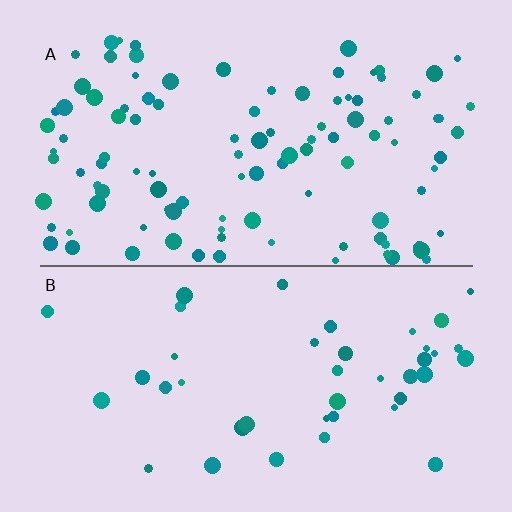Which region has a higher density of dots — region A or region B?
A (the top).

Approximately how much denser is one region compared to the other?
Approximately 2.5× — region A over region B.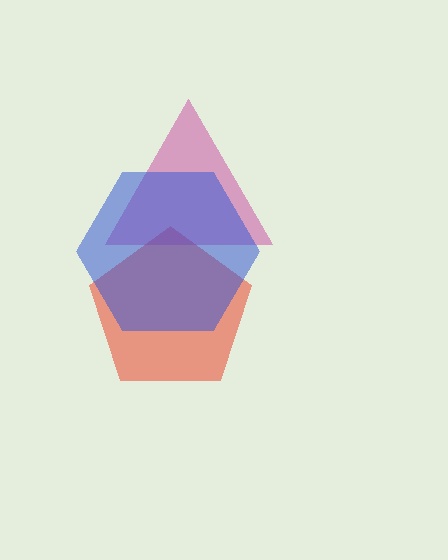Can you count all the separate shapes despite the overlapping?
Yes, there are 3 separate shapes.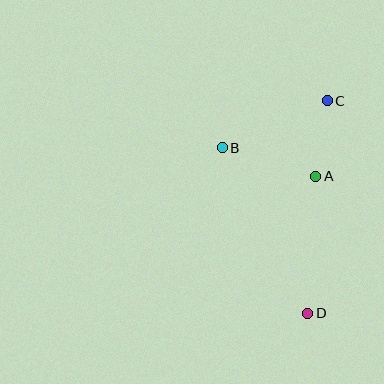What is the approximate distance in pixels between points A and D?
The distance between A and D is approximately 137 pixels.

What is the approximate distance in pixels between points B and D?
The distance between B and D is approximately 187 pixels.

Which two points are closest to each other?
Points A and C are closest to each other.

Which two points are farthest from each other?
Points C and D are farthest from each other.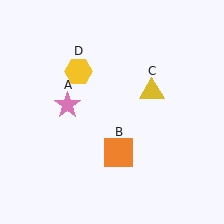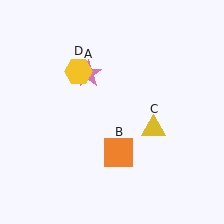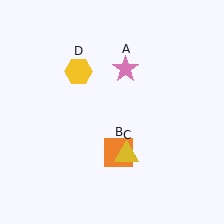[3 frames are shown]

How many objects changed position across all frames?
2 objects changed position: pink star (object A), yellow triangle (object C).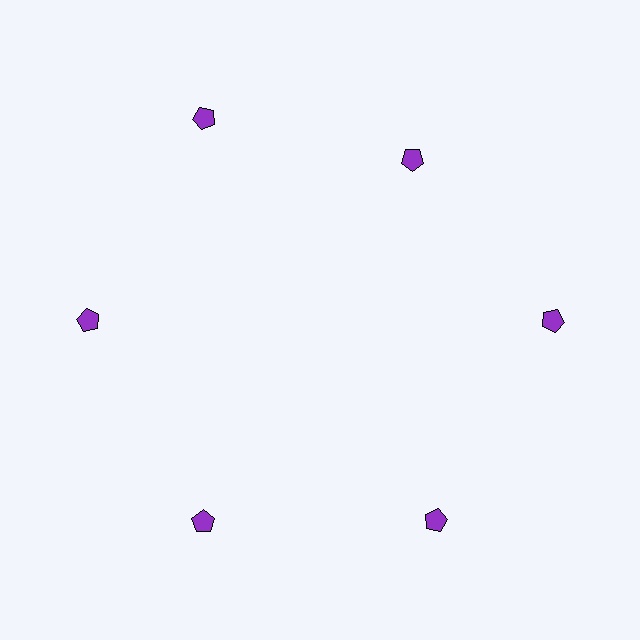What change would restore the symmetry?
The symmetry would be restored by moving it outward, back onto the ring so that all 6 pentagons sit at equal angles and equal distance from the center.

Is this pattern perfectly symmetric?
No. The 6 purple pentagons are arranged in a ring, but one element near the 1 o'clock position is pulled inward toward the center, breaking the 6-fold rotational symmetry.